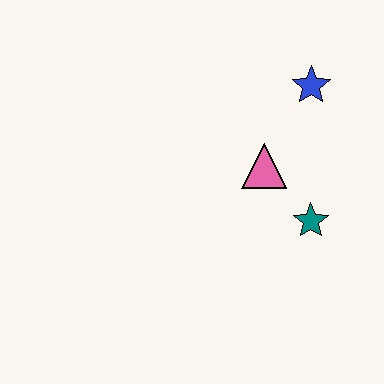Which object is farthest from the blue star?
The teal star is farthest from the blue star.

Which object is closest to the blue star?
The pink triangle is closest to the blue star.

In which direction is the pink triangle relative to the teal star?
The pink triangle is above the teal star.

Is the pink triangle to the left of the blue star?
Yes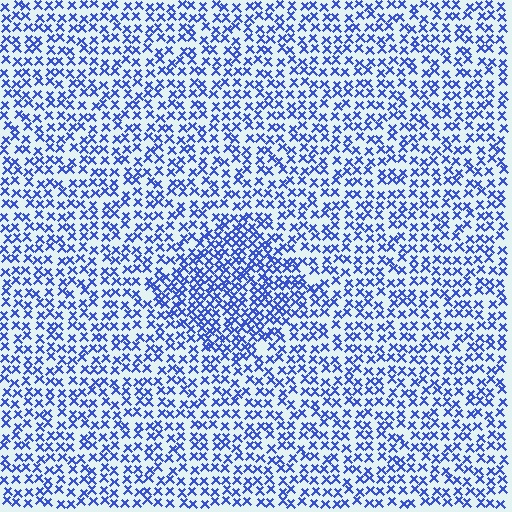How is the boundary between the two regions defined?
The boundary is defined by a change in element density (approximately 1.7x ratio). All elements are the same color, size, and shape.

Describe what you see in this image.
The image contains small blue elements arranged at two different densities. A diamond-shaped region is visible where the elements are more densely packed than the surrounding area.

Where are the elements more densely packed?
The elements are more densely packed inside the diamond boundary.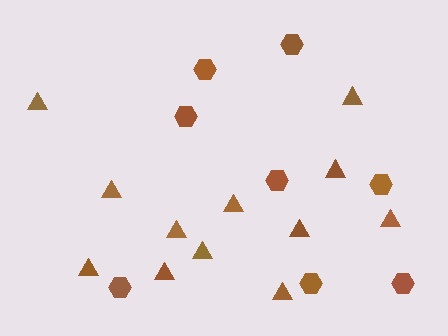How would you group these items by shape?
There are 2 groups: one group of hexagons (8) and one group of triangles (12).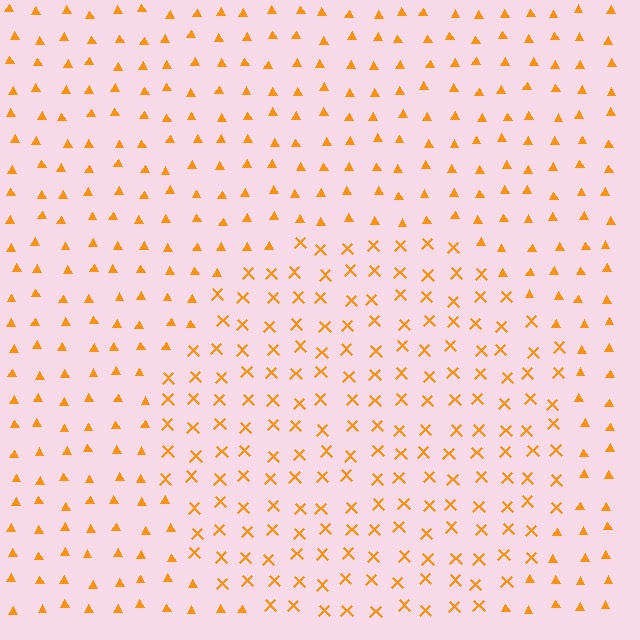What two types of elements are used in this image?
The image uses X marks inside the circle region and triangles outside it.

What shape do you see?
I see a circle.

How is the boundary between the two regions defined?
The boundary is defined by a change in element shape: X marks inside vs. triangles outside. All elements share the same color and spacing.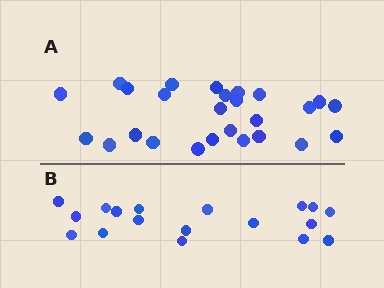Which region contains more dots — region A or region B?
Region A (the top region) has more dots.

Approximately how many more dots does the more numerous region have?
Region A has roughly 8 or so more dots than region B.